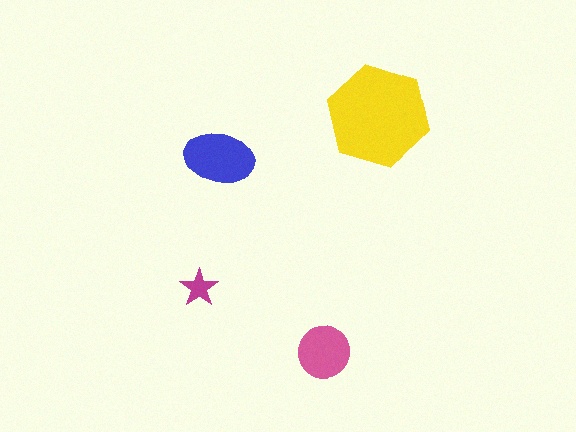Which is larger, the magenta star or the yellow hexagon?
The yellow hexagon.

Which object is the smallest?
The magenta star.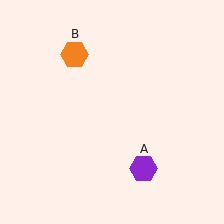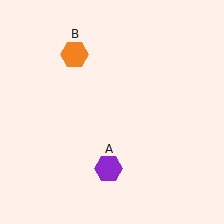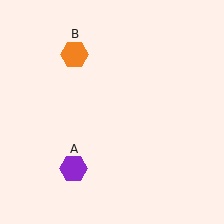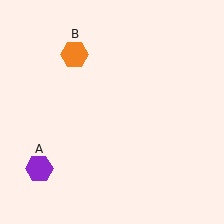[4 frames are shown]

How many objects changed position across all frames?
1 object changed position: purple hexagon (object A).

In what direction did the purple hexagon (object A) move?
The purple hexagon (object A) moved left.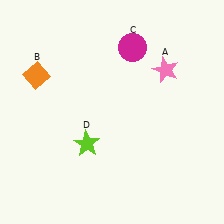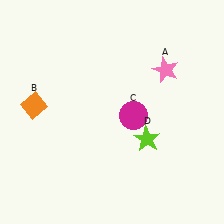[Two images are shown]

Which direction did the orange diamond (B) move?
The orange diamond (B) moved down.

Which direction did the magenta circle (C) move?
The magenta circle (C) moved down.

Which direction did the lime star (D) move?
The lime star (D) moved right.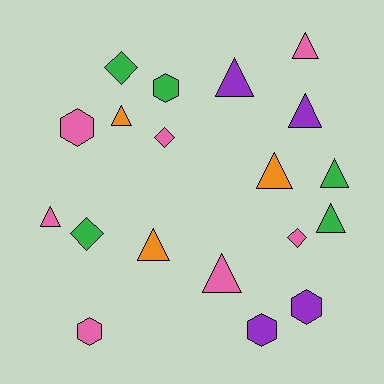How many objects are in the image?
There are 19 objects.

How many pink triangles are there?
There are 3 pink triangles.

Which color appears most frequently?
Pink, with 7 objects.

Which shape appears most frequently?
Triangle, with 10 objects.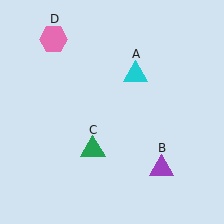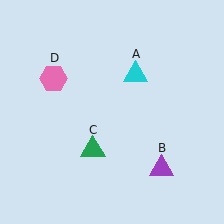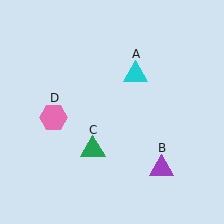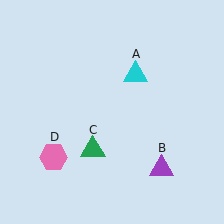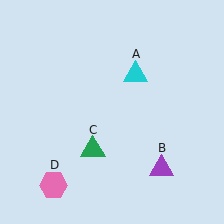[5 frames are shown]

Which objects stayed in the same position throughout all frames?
Cyan triangle (object A) and purple triangle (object B) and green triangle (object C) remained stationary.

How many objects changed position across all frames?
1 object changed position: pink hexagon (object D).